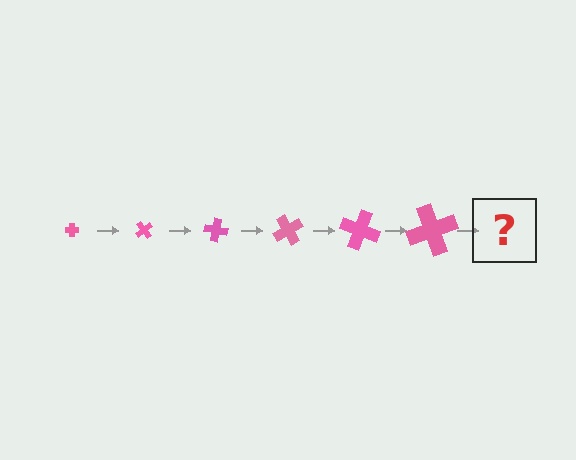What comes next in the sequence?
The next element should be a cross, larger than the previous one and rotated 300 degrees from the start.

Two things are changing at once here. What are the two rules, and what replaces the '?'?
The two rules are that the cross grows larger each step and it rotates 50 degrees each step. The '?' should be a cross, larger than the previous one and rotated 300 degrees from the start.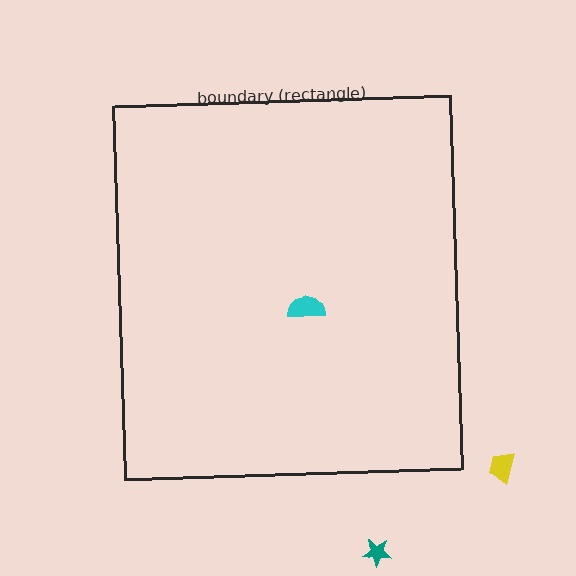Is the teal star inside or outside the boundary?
Outside.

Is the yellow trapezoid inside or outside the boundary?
Outside.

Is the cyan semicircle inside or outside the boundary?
Inside.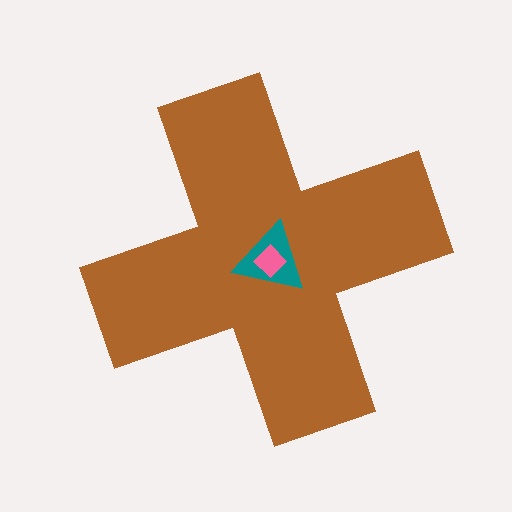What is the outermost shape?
The brown cross.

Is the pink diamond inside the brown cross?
Yes.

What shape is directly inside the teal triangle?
The pink diamond.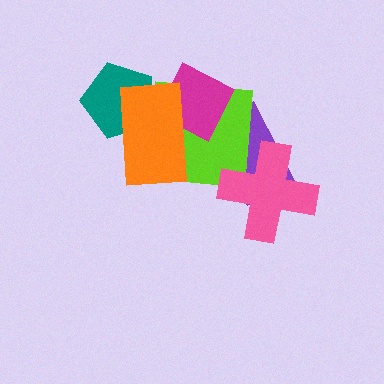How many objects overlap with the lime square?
3 objects overlap with the lime square.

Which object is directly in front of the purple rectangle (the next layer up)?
The lime square is directly in front of the purple rectangle.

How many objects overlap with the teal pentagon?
1 object overlaps with the teal pentagon.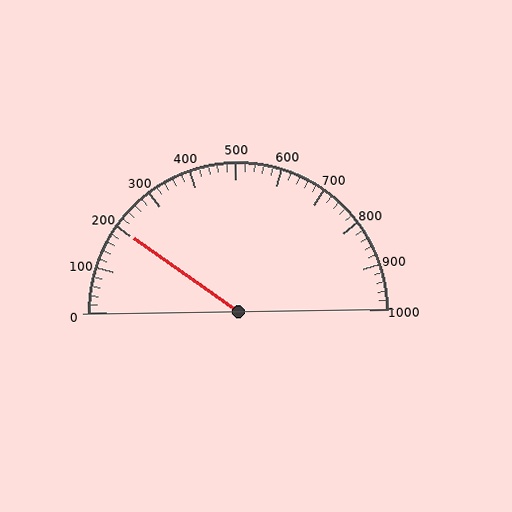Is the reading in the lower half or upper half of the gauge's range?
The reading is in the lower half of the range (0 to 1000).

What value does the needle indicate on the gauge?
The needle indicates approximately 200.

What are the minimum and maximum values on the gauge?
The gauge ranges from 0 to 1000.